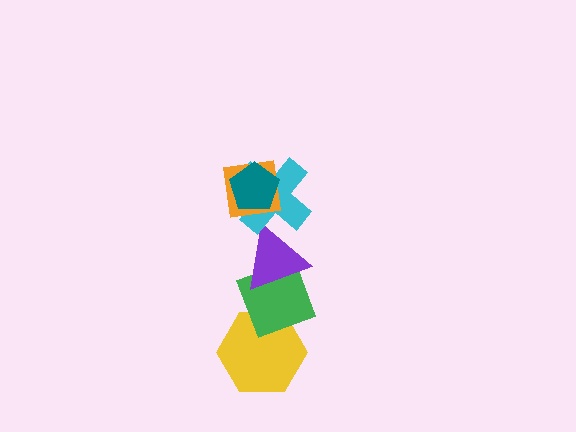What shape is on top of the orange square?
The teal pentagon is on top of the orange square.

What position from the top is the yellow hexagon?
The yellow hexagon is 6th from the top.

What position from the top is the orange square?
The orange square is 2nd from the top.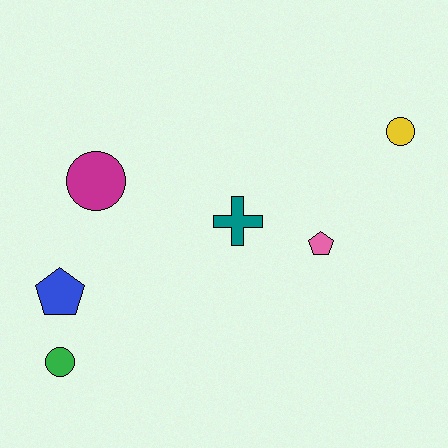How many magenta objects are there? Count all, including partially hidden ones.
There is 1 magenta object.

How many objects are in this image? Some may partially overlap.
There are 6 objects.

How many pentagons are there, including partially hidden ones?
There are 2 pentagons.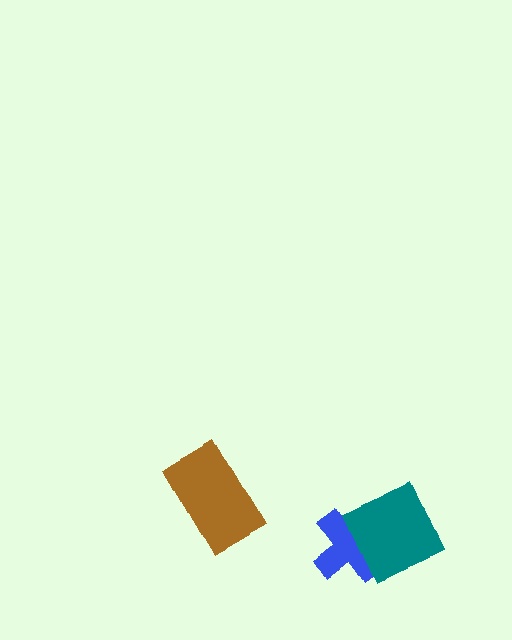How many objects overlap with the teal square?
1 object overlaps with the teal square.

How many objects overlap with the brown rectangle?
0 objects overlap with the brown rectangle.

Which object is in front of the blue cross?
The teal square is in front of the blue cross.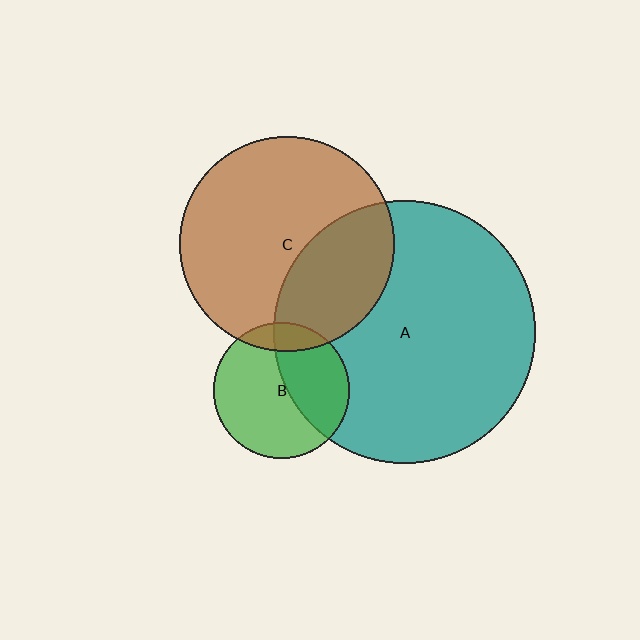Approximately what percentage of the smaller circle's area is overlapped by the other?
Approximately 40%.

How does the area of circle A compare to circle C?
Approximately 1.5 times.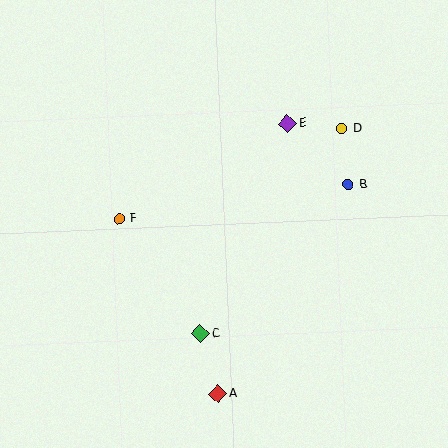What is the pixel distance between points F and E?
The distance between F and E is 194 pixels.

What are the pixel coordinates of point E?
Point E is at (287, 123).